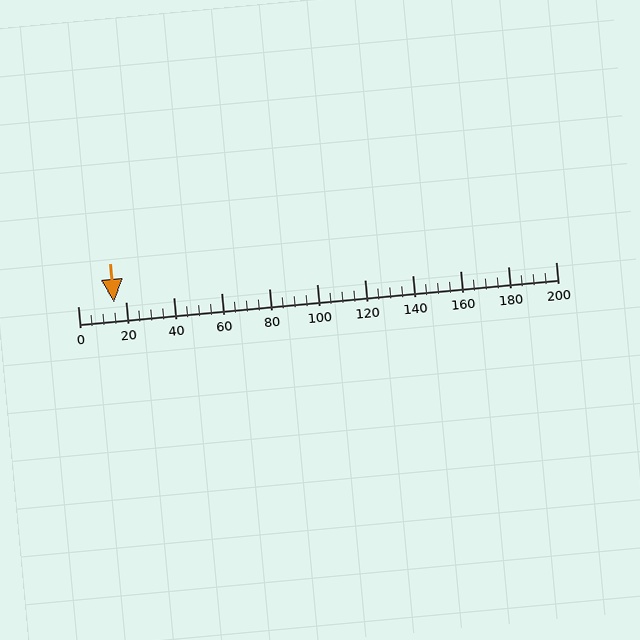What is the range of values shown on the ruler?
The ruler shows values from 0 to 200.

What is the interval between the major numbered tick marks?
The major tick marks are spaced 20 units apart.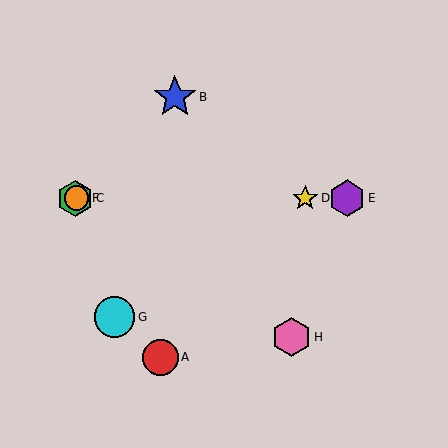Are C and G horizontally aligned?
No, C is at y≈198 and G is at y≈317.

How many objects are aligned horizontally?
4 objects (C, D, E, F) are aligned horizontally.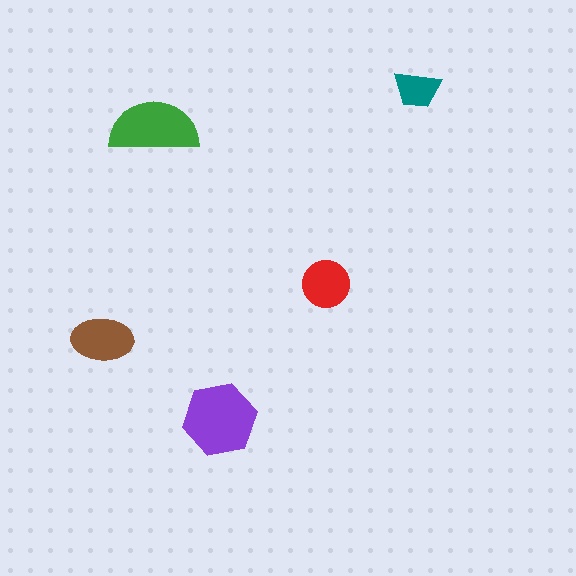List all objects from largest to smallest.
The purple hexagon, the green semicircle, the brown ellipse, the red circle, the teal trapezoid.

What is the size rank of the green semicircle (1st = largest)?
2nd.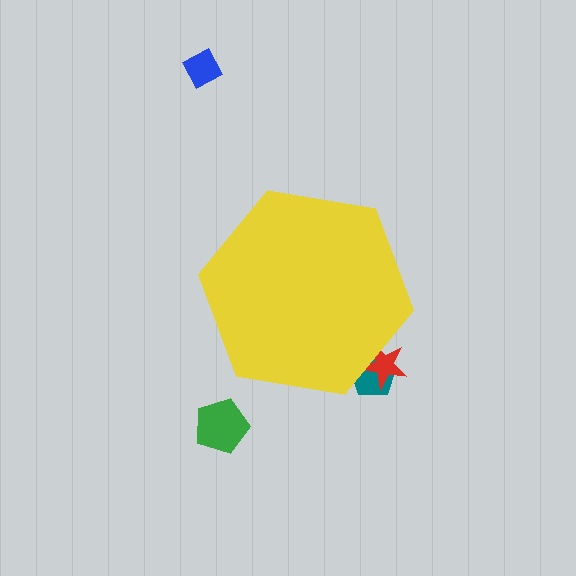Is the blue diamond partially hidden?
No, the blue diamond is fully visible.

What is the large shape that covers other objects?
A yellow hexagon.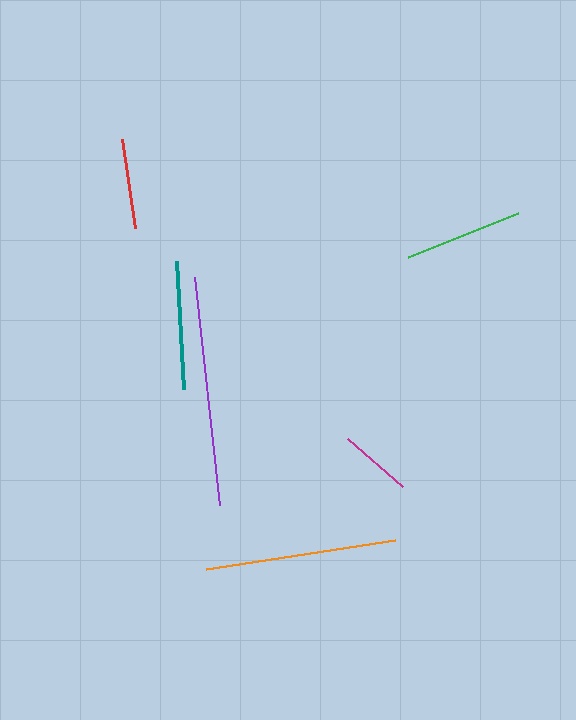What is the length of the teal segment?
The teal segment is approximately 128 pixels long.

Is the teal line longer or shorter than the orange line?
The orange line is longer than the teal line.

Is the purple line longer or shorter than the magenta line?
The purple line is longer than the magenta line.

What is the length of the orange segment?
The orange segment is approximately 191 pixels long.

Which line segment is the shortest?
The magenta line is the shortest at approximately 73 pixels.